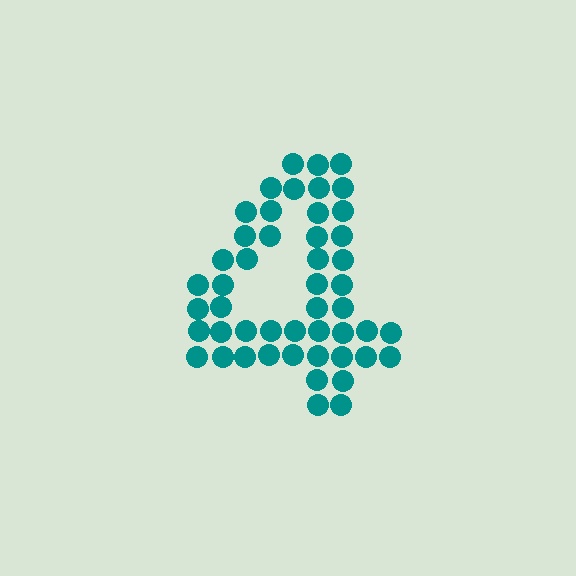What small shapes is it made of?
It is made of small circles.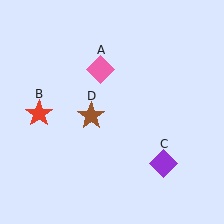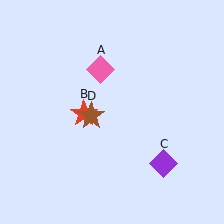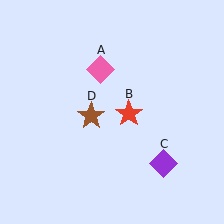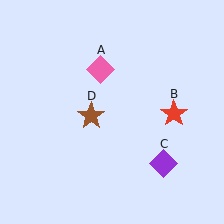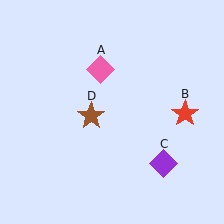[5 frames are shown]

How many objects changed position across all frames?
1 object changed position: red star (object B).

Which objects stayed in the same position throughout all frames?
Pink diamond (object A) and purple diamond (object C) and brown star (object D) remained stationary.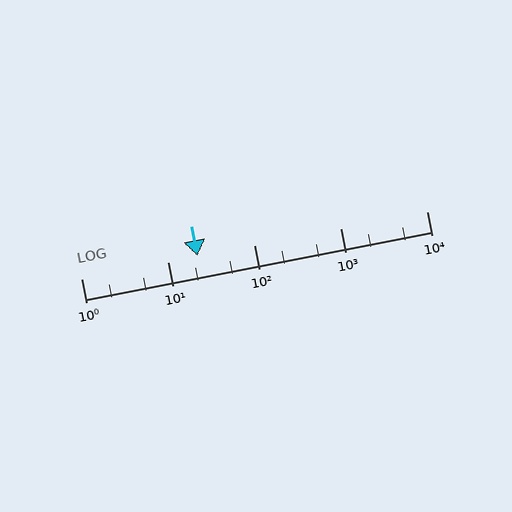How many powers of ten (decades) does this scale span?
The scale spans 4 decades, from 1 to 10000.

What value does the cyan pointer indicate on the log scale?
The pointer indicates approximately 22.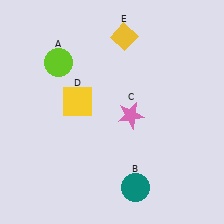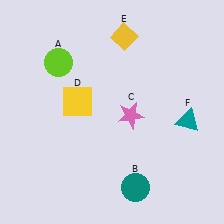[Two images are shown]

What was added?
A teal triangle (F) was added in Image 2.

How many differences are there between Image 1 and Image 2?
There is 1 difference between the two images.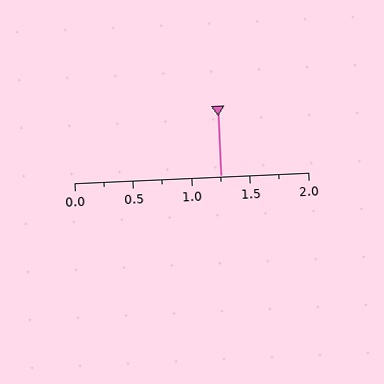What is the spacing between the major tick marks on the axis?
The major ticks are spaced 0.5 apart.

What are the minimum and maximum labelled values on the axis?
The axis runs from 0.0 to 2.0.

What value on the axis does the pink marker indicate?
The marker indicates approximately 1.25.